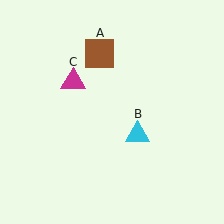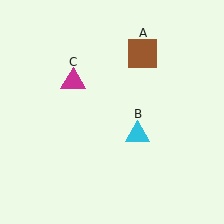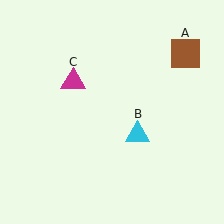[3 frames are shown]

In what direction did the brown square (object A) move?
The brown square (object A) moved right.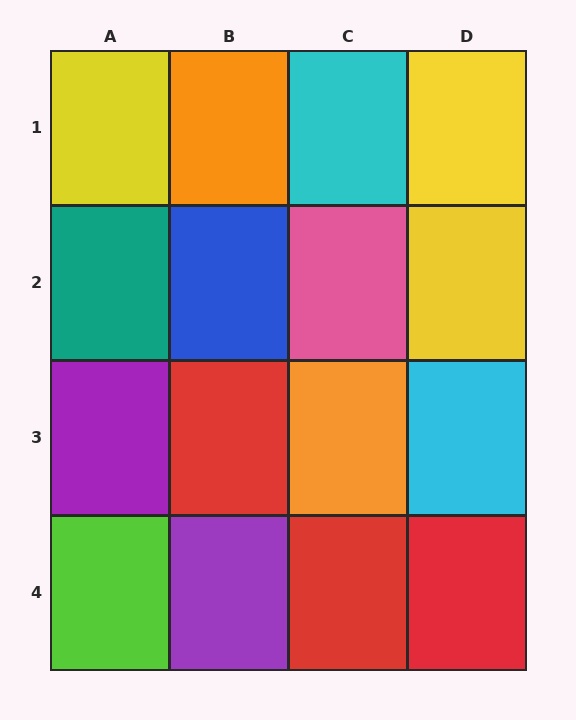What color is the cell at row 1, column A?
Yellow.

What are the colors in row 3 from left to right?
Purple, red, orange, cyan.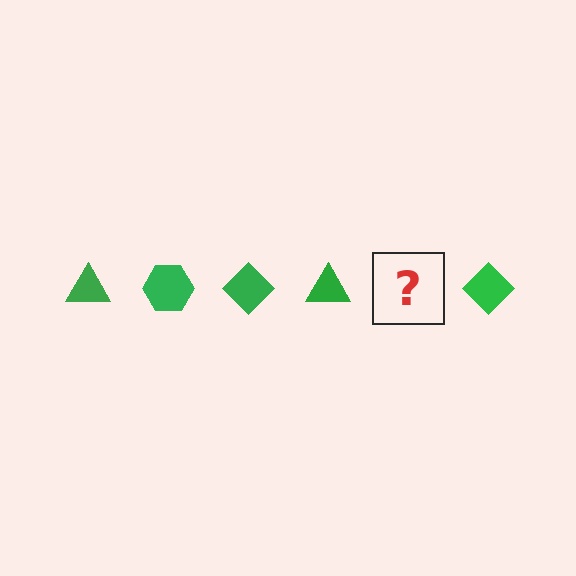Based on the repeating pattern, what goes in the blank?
The blank should be a green hexagon.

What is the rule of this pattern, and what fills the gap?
The rule is that the pattern cycles through triangle, hexagon, diamond shapes in green. The gap should be filled with a green hexagon.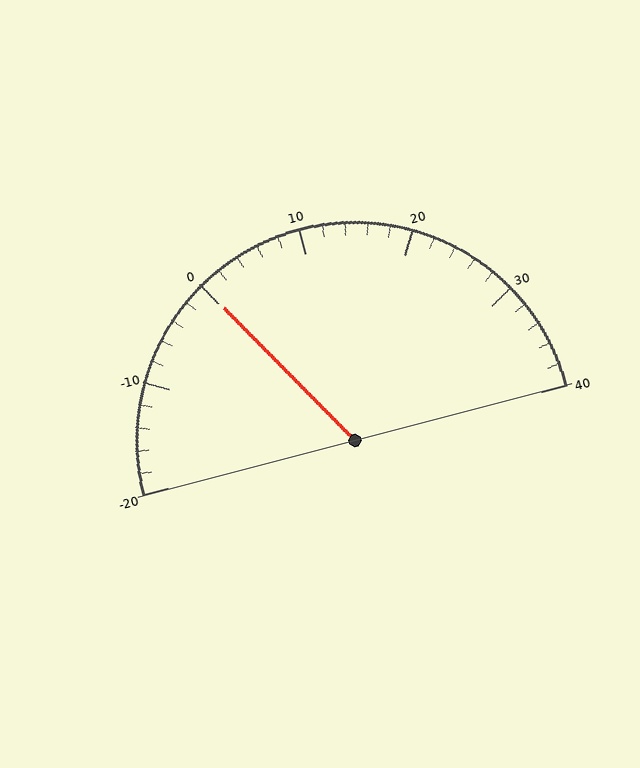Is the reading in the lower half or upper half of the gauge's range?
The reading is in the lower half of the range (-20 to 40).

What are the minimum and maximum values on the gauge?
The gauge ranges from -20 to 40.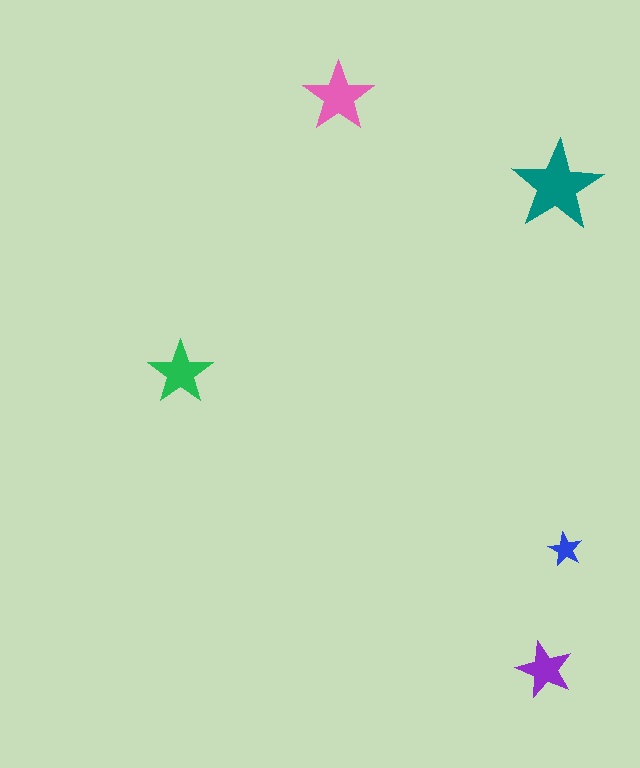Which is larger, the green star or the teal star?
The teal one.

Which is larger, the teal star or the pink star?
The teal one.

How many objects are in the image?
There are 5 objects in the image.